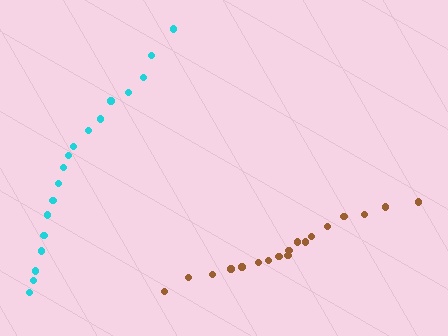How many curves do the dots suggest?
There are 2 distinct paths.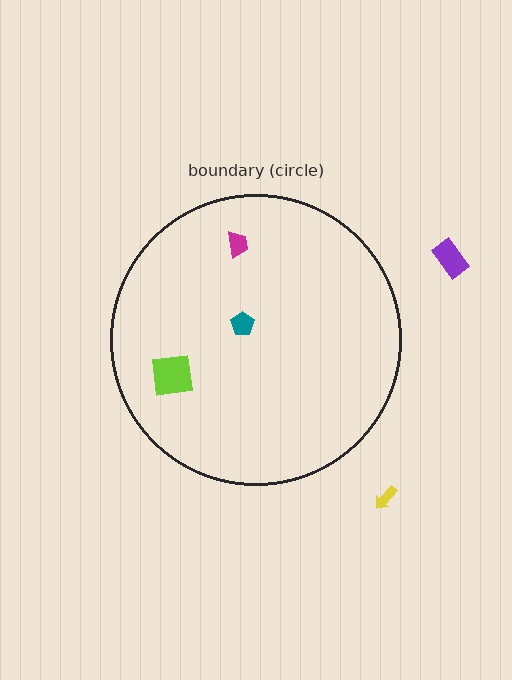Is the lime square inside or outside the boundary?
Inside.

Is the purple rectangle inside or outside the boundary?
Outside.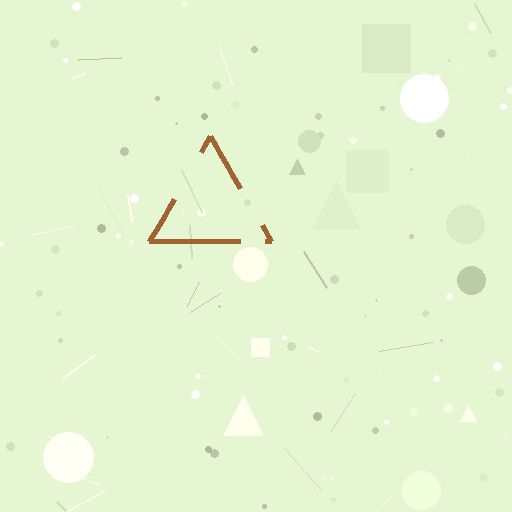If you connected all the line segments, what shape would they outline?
They would outline a triangle.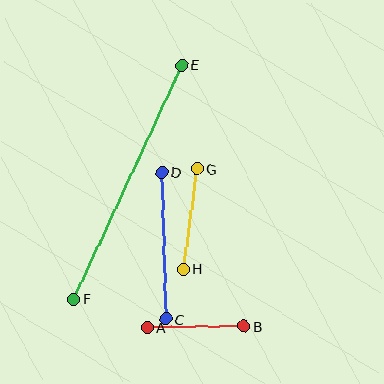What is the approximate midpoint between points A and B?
The midpoint is at approximately (196, 327) pixels.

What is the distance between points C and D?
The distance is approximately 147 pixels.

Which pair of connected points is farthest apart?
Points E and F are farthest apart.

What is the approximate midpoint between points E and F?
The midpoint is at approximately (128, 182) pixels.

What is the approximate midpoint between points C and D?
The midpoint is at approximately (164, 246) pixels.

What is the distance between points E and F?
The distance is approximately 258 pixels.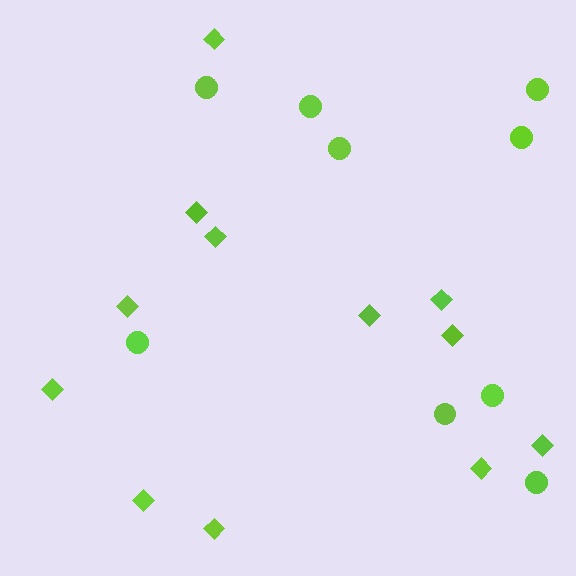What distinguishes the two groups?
There are 2 groups: one group of circles (9) and one group of diamonds (12).